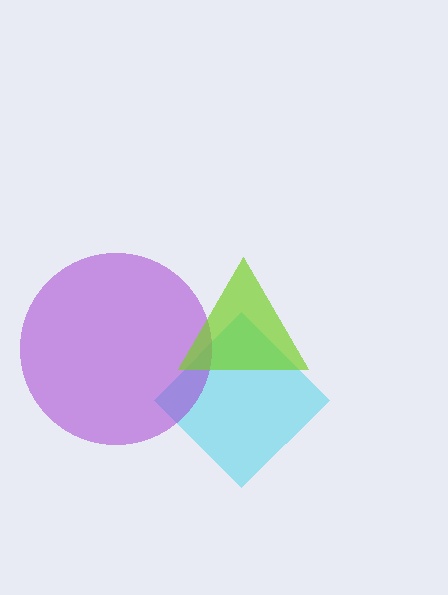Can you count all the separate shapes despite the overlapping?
Yes, there are 3 separate shapes.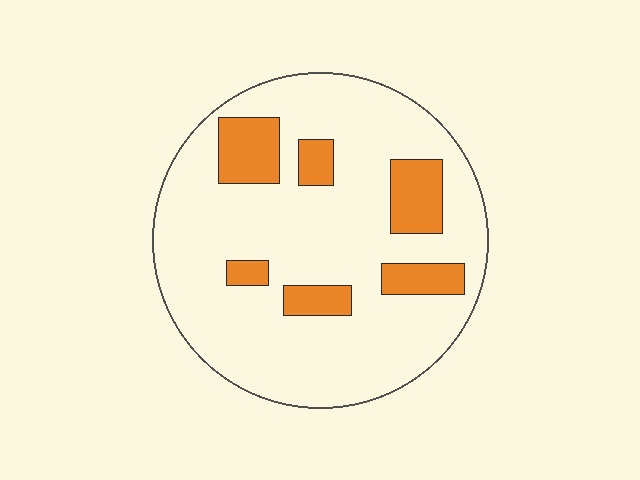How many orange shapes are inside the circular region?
6.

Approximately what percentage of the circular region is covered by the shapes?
Approximately 20%.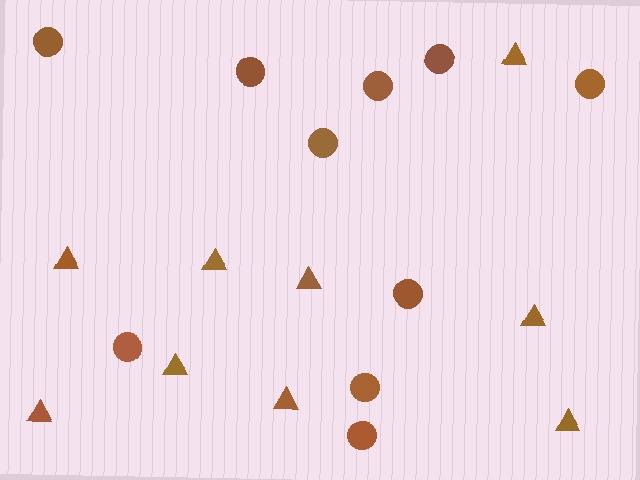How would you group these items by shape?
There are 2 groups: one group of triangles (9) and one group of circles (10).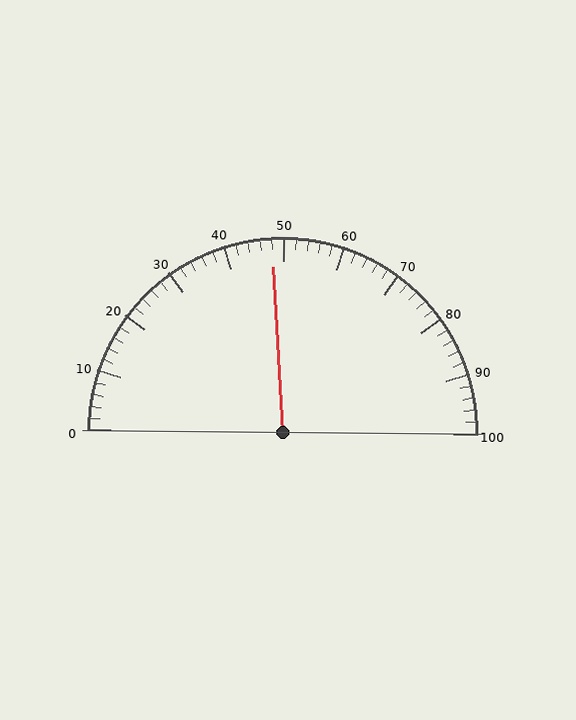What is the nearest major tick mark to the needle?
The nearest major tick mark is 50.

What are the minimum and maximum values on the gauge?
The gauge ranges from 0 to 100.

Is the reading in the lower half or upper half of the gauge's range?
The reading is in the lower half of the range (0 to 100).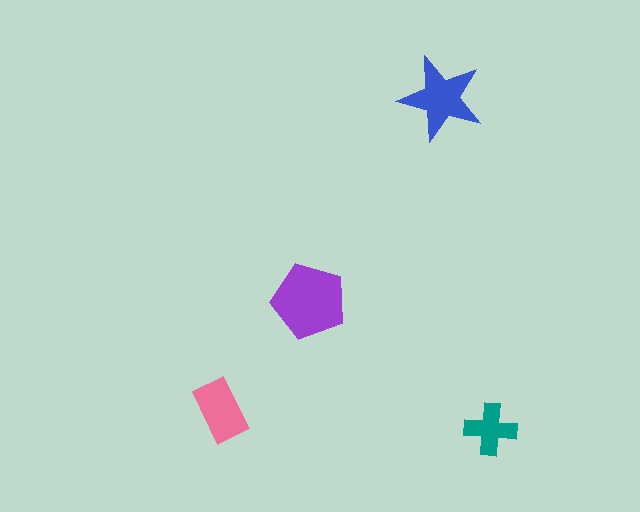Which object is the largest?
The purple pentagon.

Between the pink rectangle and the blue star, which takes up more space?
The blue star.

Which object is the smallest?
The teal cross.